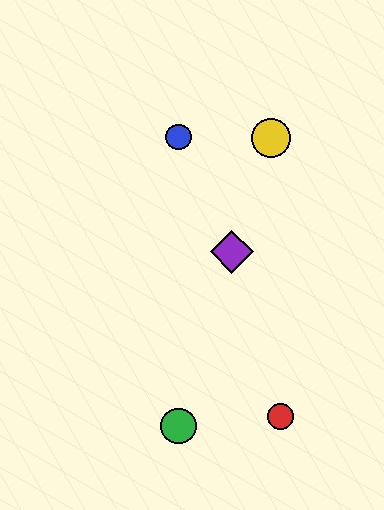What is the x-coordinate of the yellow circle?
The yellow circle is at x≈271.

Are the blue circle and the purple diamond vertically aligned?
No, the blue circle is at x≈178 and the purple diamond is at x≈232.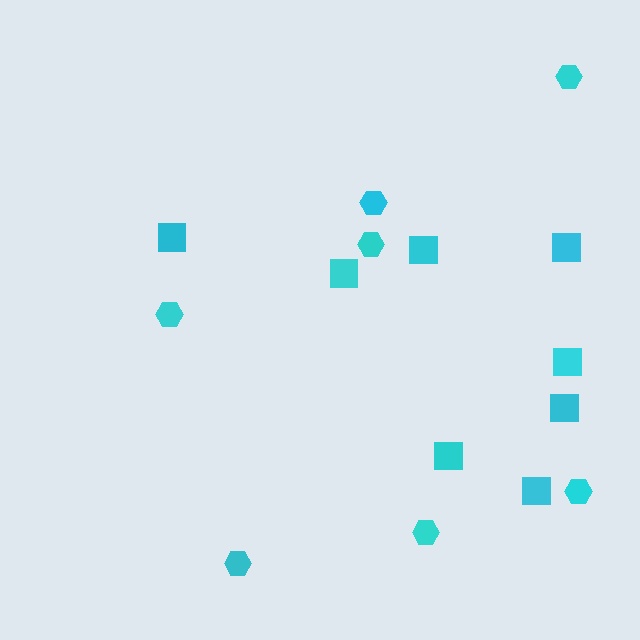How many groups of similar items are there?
There are 2 groups: one group of squares (8) and one group of hexagons (7).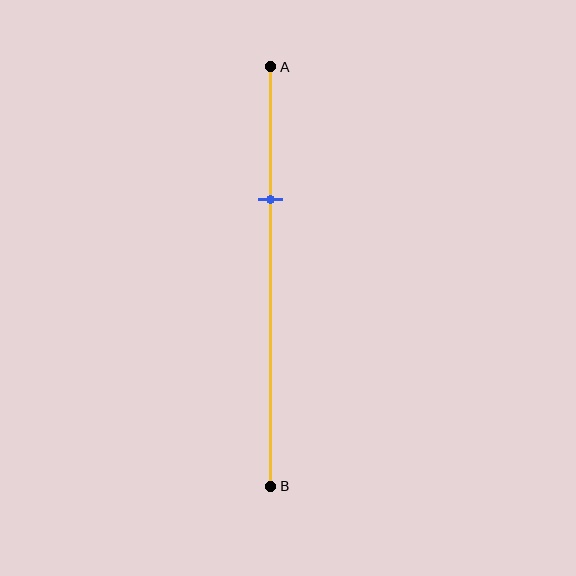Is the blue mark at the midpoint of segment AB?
No, the mark is at about 30% from A, not at the 50% midpoint.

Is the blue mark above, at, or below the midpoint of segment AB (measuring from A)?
The blue mark is above the midpoint of segment AB.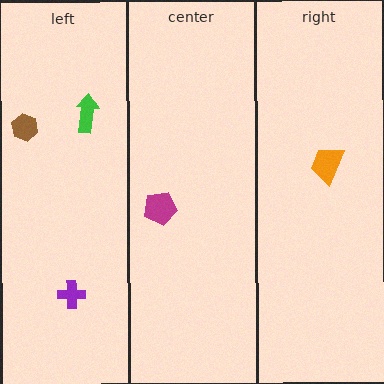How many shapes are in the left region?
3.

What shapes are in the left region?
The green arrow, the purple cross, the brown hexagon.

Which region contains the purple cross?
The left region.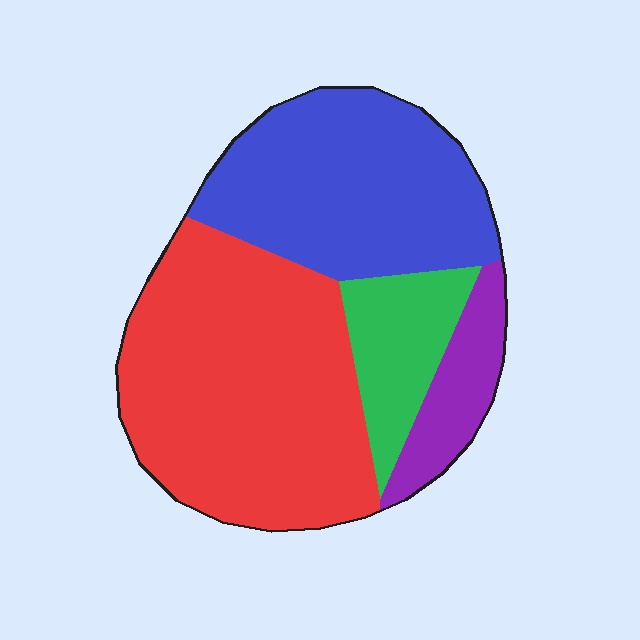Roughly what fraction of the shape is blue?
Blue takes up about one third (1/3) of the shape.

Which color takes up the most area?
Red, at roughly 45%.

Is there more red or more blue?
Red.